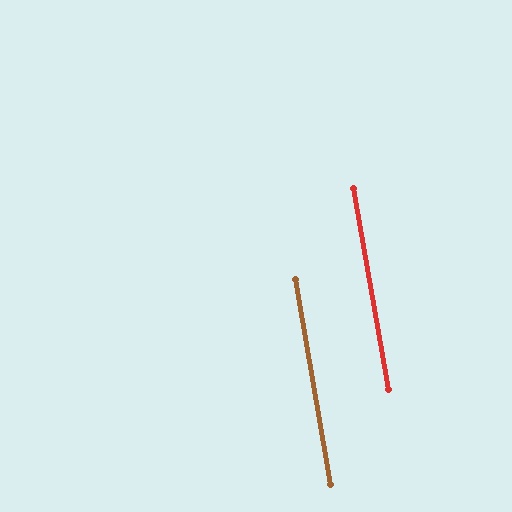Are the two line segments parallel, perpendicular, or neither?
Parallel — their directions differ by only 0.0°.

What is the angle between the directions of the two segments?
Approximately 0 degrees.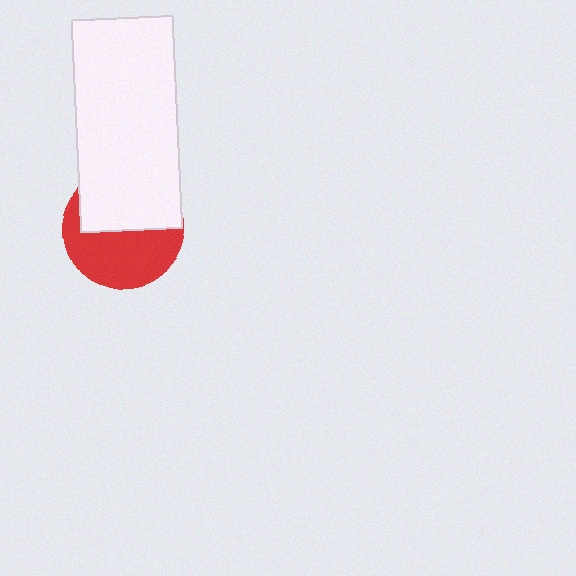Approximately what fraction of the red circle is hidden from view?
Roughly 47% of the red circle is hidden behind the white rectangle.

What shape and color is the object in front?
The object in front is a white rectangle.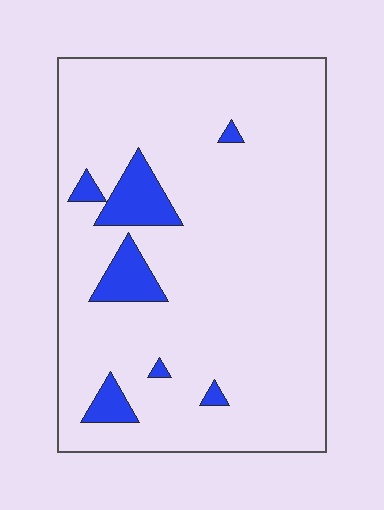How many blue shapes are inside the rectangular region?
7.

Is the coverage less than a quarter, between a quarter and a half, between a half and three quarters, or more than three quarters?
Less than a quarter.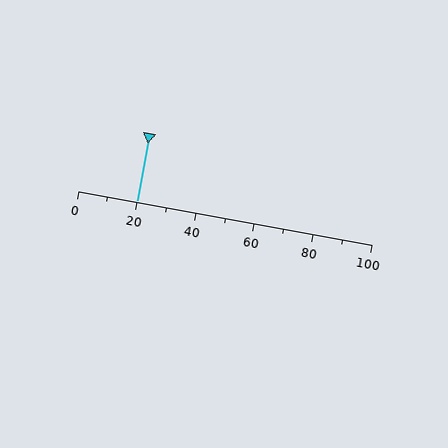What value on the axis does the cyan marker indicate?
The marker indicates approximately 20.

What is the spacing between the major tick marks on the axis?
The major ticks are spaced 20 apart.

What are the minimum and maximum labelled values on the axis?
The axis runs from 0 to 100.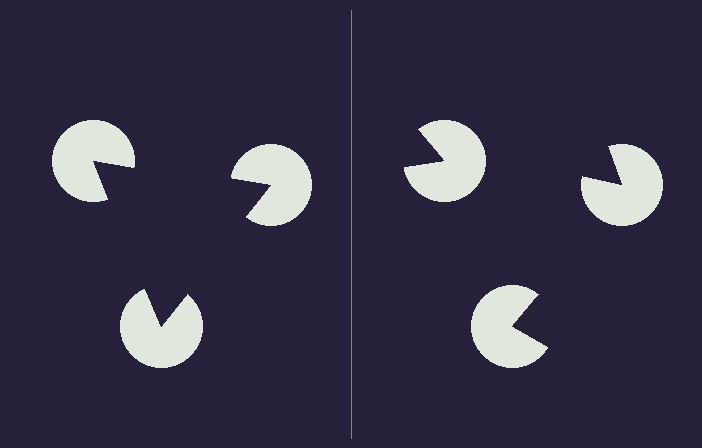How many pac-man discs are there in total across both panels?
6 — 3 on each side.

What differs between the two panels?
The pac-man discs are positioned identically on both sides; only the wedge orientations differ. On the left they align to a triangle; on the right they are misaligned.